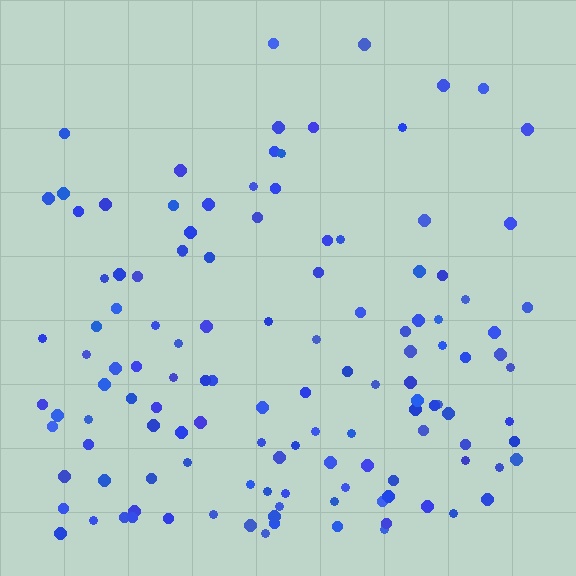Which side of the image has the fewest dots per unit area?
The top.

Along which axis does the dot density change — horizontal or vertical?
Vertical.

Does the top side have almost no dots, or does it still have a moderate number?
Still a moderate number, just noticeably fewer than the bottom.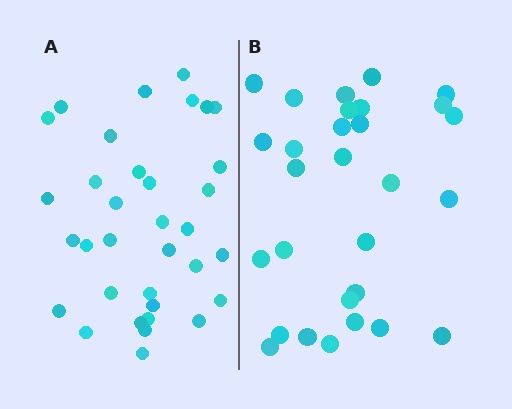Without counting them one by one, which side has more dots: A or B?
Region A (the left region) has more dots.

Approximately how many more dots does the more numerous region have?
Region A has about 5 more dots than region B.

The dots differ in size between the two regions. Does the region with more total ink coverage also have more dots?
No. Region B has more total ink coverage because its dots are larger, but region A actually contains more individual dots. Total area can be misleading — the number of items is what matters here.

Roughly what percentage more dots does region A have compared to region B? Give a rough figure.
About 15% more.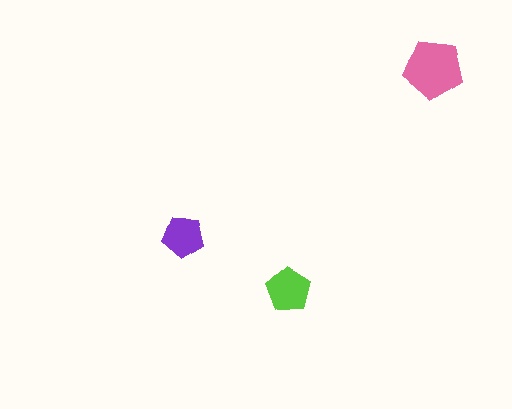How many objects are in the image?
There are 3 objects in the image.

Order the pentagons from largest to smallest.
the pink one, the lime one, the purple one.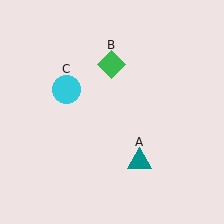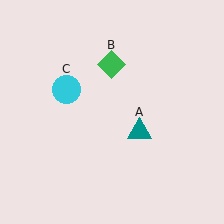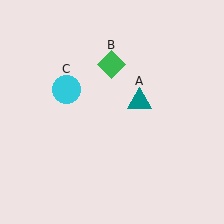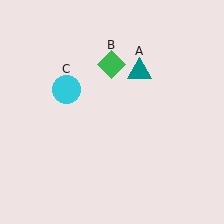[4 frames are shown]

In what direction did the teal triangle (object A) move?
The teal triangle (object A) moved up.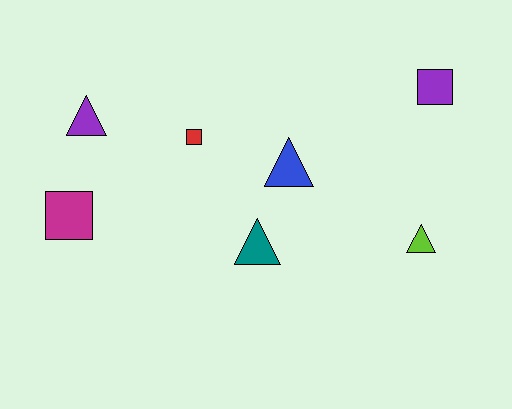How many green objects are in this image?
There are no green objects.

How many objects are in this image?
There are 7 objects.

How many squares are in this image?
There are 3 squares.